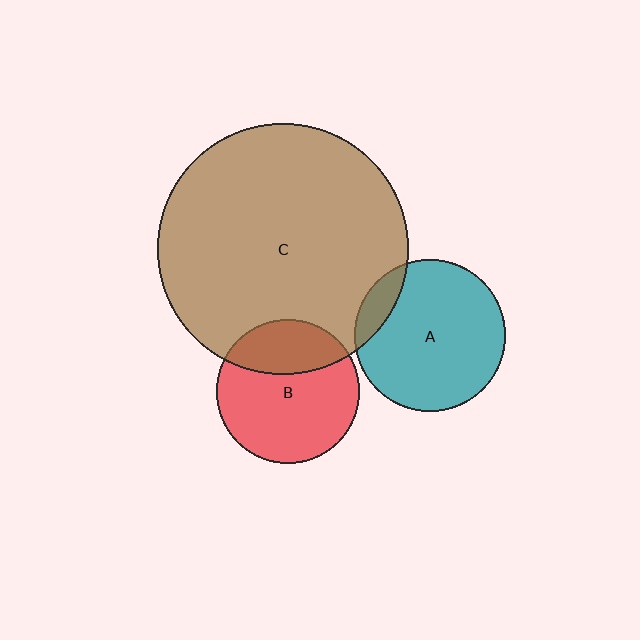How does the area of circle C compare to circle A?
Approximately 2.7 times.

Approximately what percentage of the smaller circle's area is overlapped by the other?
Approximately 30%.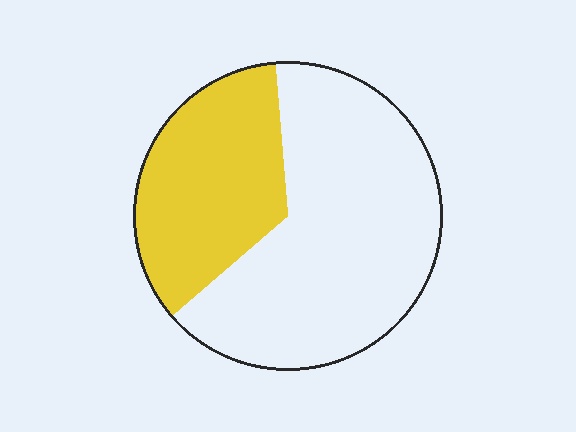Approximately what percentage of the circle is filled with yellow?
Approximately 35%.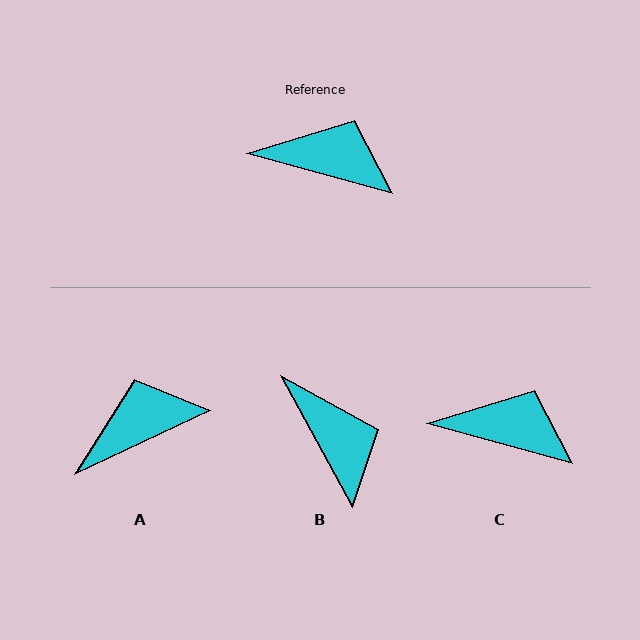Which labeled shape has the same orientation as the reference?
C.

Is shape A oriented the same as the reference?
No, it is off by about 41 degrees.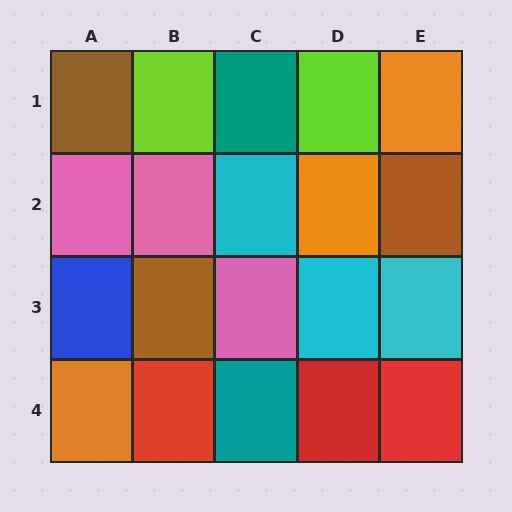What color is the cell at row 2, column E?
Brown.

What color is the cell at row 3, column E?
Cyan.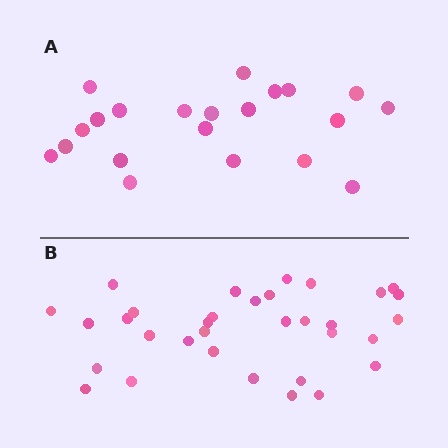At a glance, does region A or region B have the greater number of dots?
Region B (the bottom region) has more dots.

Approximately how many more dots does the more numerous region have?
Region B has roughly 12 or so more dots than region A.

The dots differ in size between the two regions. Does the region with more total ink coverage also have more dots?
No. Region A has more total ink coverage because its dots are larger, but region B actually contains more individual dots. Total area can be misleading — the number of items is what matters here.